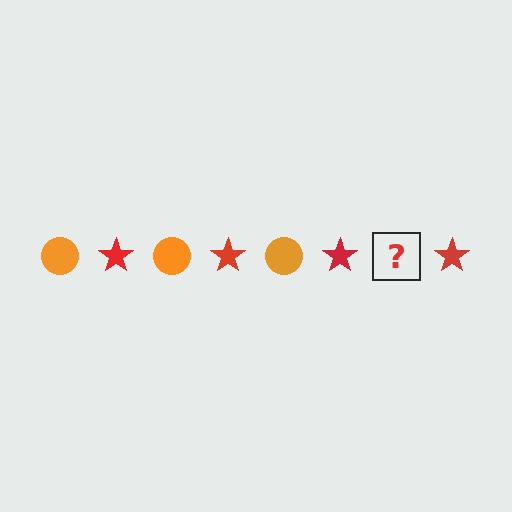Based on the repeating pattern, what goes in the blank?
The blank should be an orange circle.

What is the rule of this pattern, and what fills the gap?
The rule is that the pattern alternates between orange circle and red star. The gap should be filled with an orange circle.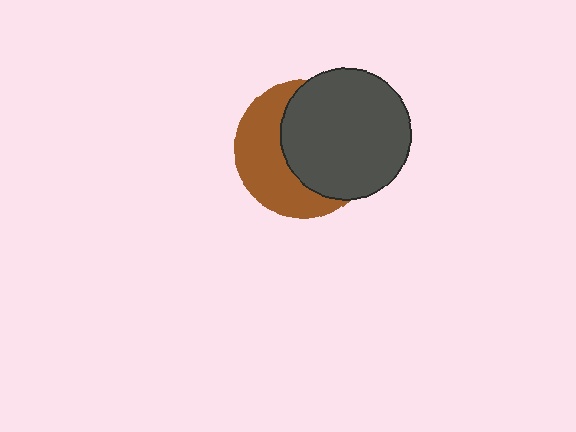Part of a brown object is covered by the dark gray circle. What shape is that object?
It is a circle.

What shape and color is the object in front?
The object in front is a dark gray circle.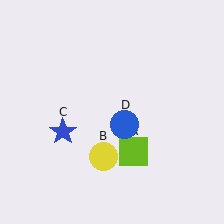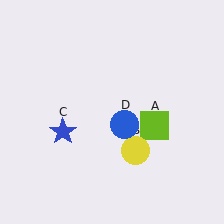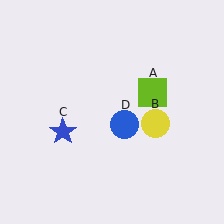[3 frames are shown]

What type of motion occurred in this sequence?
The lime square (object A), yellow circle (object B) rotated counterclockwise around the center of the scene.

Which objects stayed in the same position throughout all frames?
Blue star (object C) and blue circle (object D) remained stationary.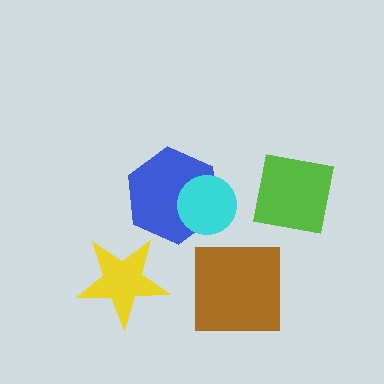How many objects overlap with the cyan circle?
1 object overlaps with the cyan circle.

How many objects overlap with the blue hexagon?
1 object overlaps with the blue hexagon.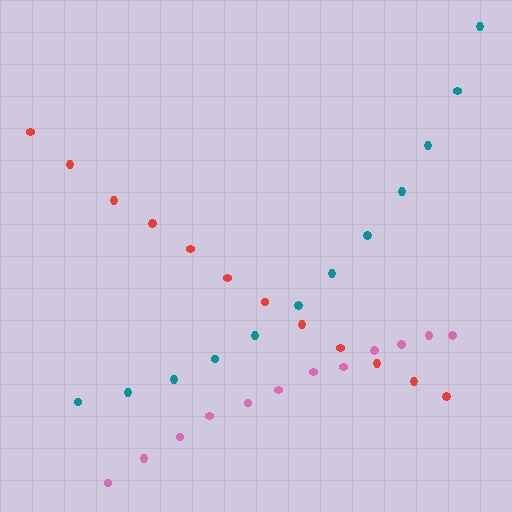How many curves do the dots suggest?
There are 3 distinct paths.